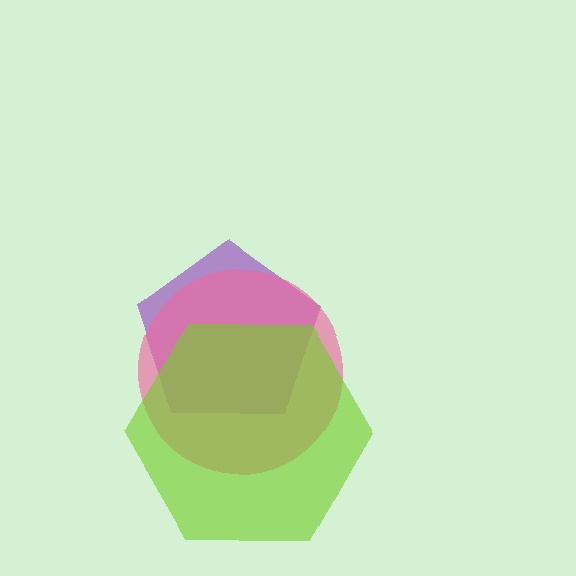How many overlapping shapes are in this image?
There are 3 overlapping shapes in the image.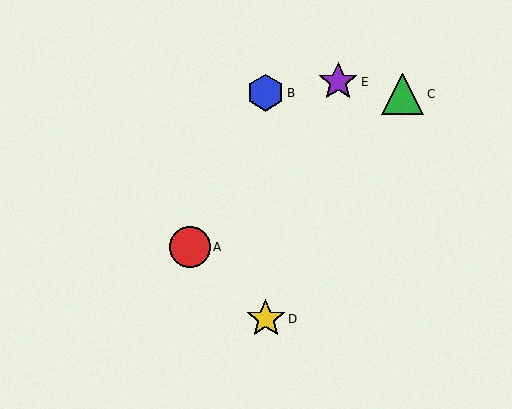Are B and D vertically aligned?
Yes, both are at x≈266.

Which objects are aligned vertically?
Objects B, D are aligned vertically.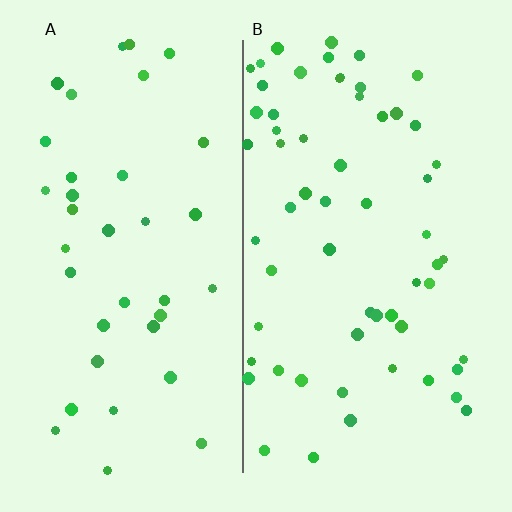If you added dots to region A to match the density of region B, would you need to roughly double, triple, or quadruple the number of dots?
Approximately double.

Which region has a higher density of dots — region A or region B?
B (the right).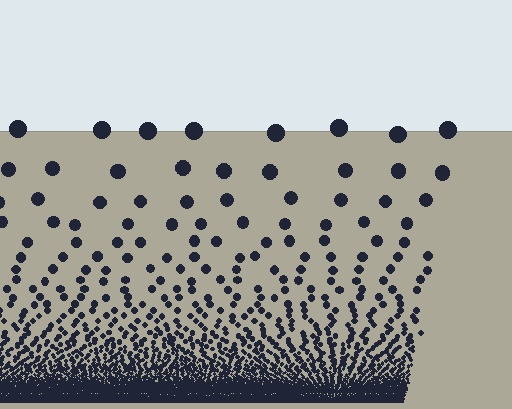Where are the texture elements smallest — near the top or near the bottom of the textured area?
Near the bottom.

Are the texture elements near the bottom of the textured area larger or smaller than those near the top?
Smaller. The gradient is inverted — elements near the bottom are smaller and denser.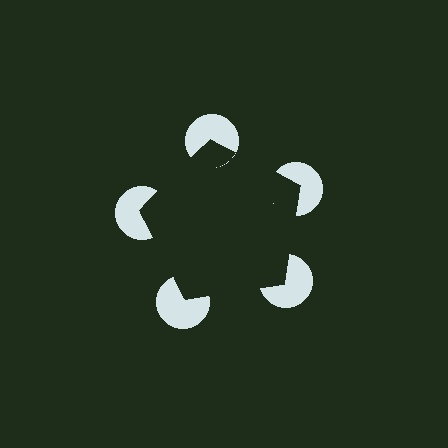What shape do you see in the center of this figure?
An illusory pentagon — its edges are inferred from the aligned wedge cuts in the pac-man discs, not physically drawn.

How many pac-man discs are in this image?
There are 5 — one at each vertex of the illusory pentagon.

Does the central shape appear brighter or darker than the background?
It typically appears slightly darker than the background, even though no actual brightness change is drawn.